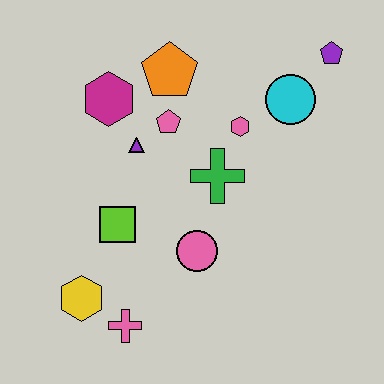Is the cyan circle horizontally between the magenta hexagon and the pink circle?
No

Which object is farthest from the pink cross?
The purple pentagon is farthest from the pink cross.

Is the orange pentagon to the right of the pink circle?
No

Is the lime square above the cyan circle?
No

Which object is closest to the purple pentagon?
The cyan circle is closest to the purple pentagon.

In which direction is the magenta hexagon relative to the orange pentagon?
The magenta hexagon is to the left of the orange pentagon.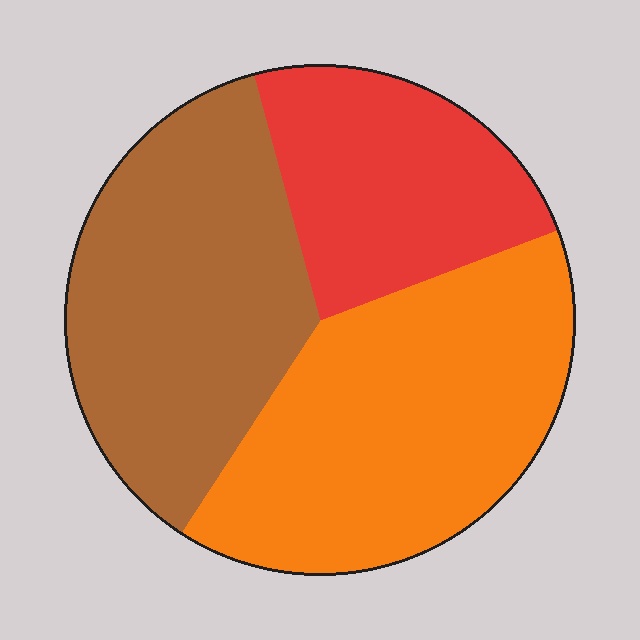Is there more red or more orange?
Orange.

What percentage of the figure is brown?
Brown covers around 35% of the figure.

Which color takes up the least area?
Red, at roughly 25%.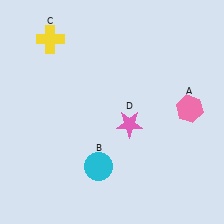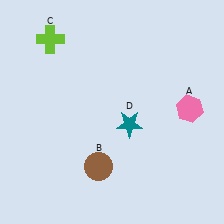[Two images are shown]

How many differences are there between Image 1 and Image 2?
There are 3 differences between the two images.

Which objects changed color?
B changed from cyan to brown. C changed from yellow to lime. D changed from pink to teal.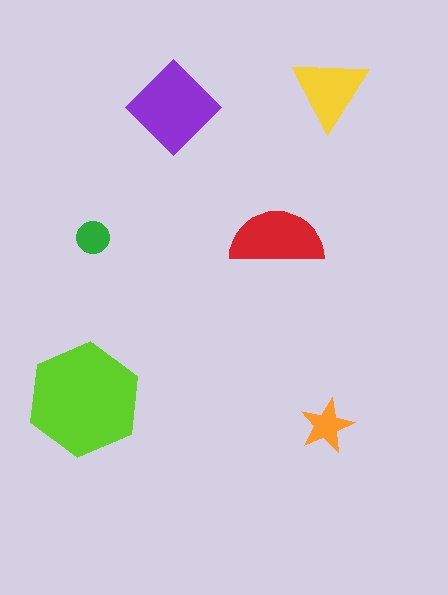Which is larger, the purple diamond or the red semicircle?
The purple diamond.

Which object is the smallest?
The green circle.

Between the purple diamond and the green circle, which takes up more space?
The purple diamond.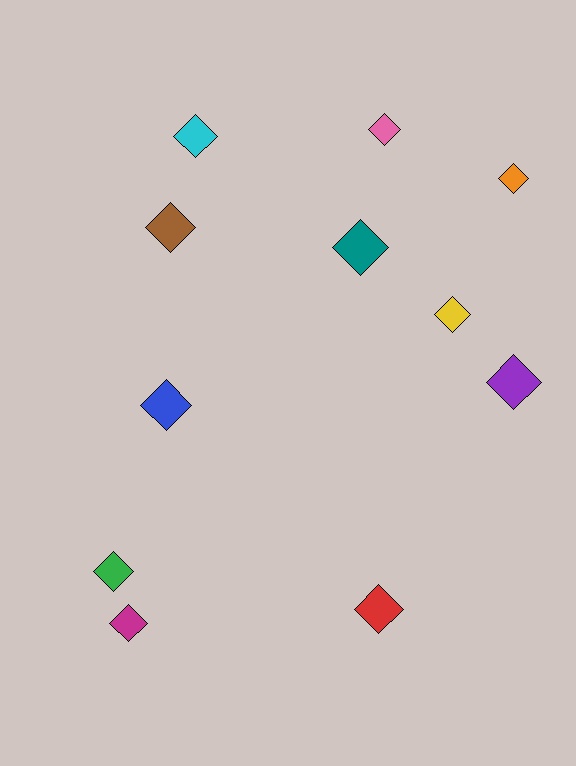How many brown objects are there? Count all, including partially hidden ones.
There is 1 brown object.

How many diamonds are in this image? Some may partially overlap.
There are 11 diamonds.